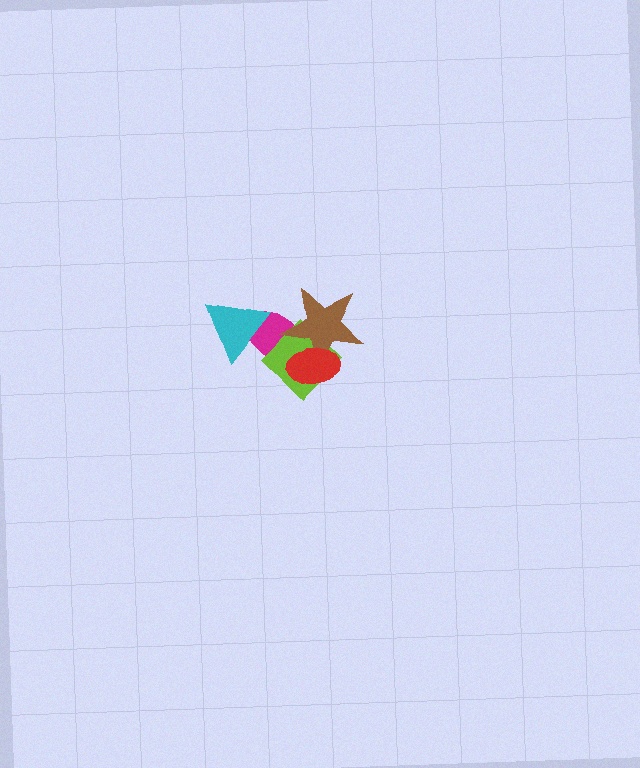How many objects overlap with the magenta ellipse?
4 objects overlap with the magenta ellipse.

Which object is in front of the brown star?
The red ellipse is in front of the brown star.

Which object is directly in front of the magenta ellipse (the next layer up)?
The lime diamond is directly in front of the magenta ellipse.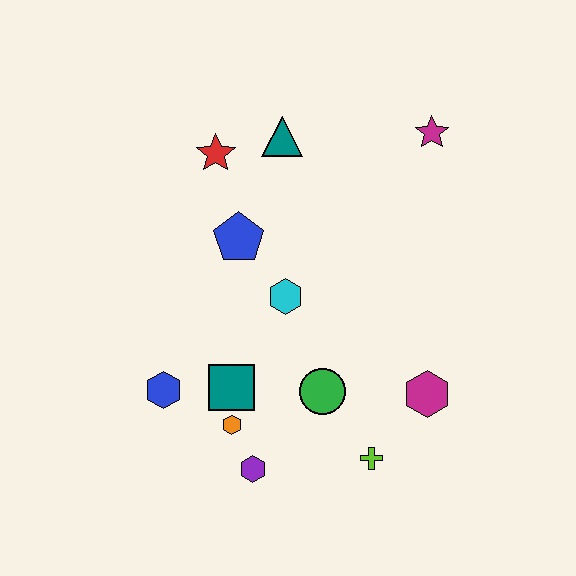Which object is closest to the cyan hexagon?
The blue pentagon is closest to the cyan hexagon.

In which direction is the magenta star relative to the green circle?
The magenta star is above the green circle.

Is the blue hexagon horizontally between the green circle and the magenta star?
No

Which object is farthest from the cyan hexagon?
The magenta star is farthest from the cyan hexagon.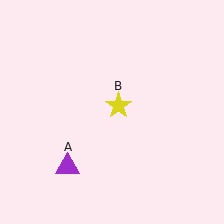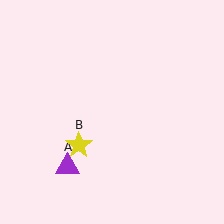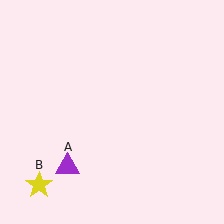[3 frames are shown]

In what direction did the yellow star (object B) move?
The yellow star (object B) moved down and to the left.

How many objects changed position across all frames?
1 object changed position: yellow star (object B).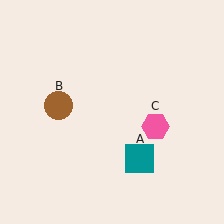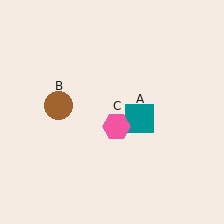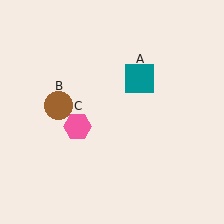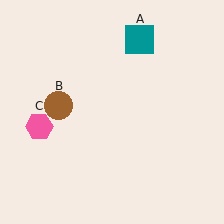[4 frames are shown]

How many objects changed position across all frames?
2 objects changed position: teal square (object A), pink hexagon (object C).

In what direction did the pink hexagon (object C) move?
The pink hexagon (object C) moved left.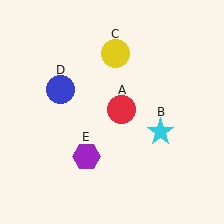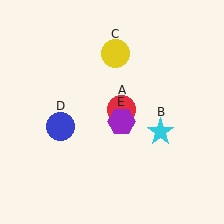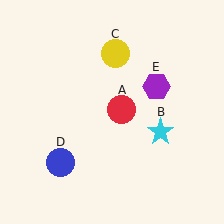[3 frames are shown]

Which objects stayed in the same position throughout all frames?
Red circle (object A) and cyan star (object B) and yellow circle (object C) remained stationary.